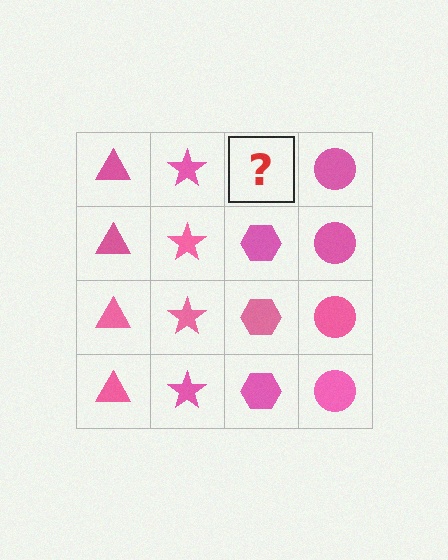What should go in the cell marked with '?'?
The missing cell should contain a pink hexagon.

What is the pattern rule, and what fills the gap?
The rule is that each column has a consistent shape. The gap should be filled with a pink hexagon.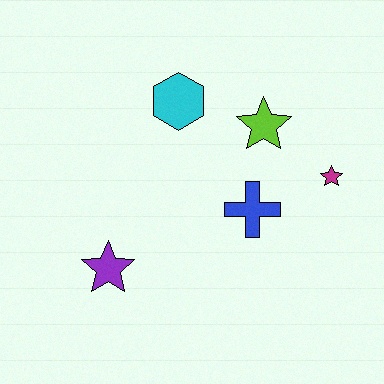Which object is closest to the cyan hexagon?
The lime star is closest to the cyan hexagon.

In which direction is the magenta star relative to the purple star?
The magenta star is to the right of the purple star.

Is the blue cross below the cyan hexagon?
Yes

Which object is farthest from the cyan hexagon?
The purple star is farthest from the cyan hexagon.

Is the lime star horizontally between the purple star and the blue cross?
No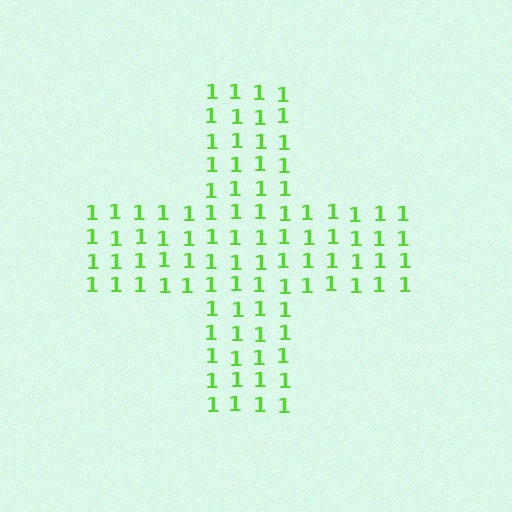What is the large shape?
The large shape is a cross.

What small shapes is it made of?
It is made of small digit 1's.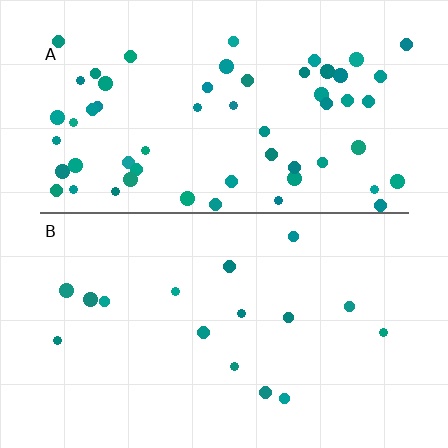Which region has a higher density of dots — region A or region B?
A (the top).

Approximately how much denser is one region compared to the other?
Approximately 3.7× — region A over region B.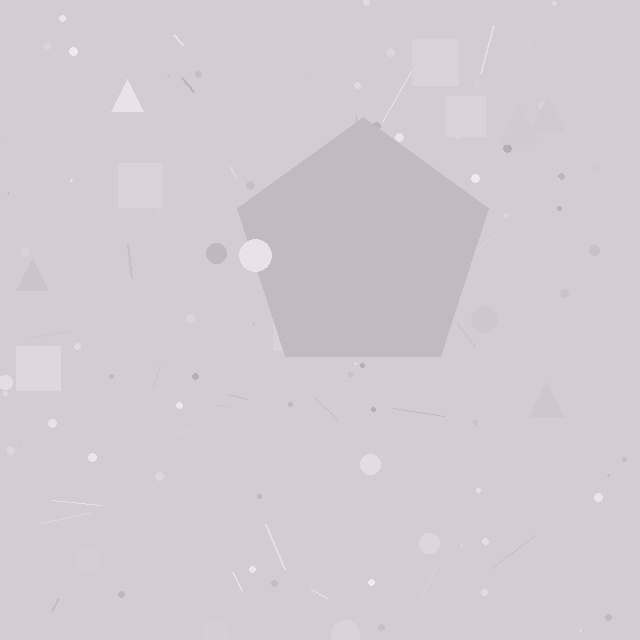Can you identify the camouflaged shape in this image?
The camouflaged shape is a pentagon.